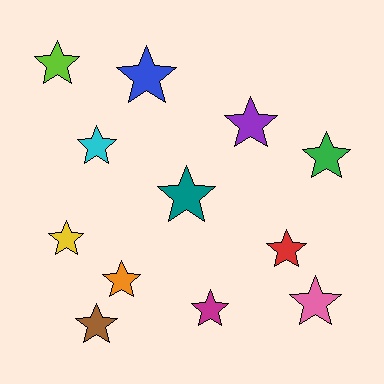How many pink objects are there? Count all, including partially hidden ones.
There is 1 pink object.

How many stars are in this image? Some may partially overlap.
There are 12 stars.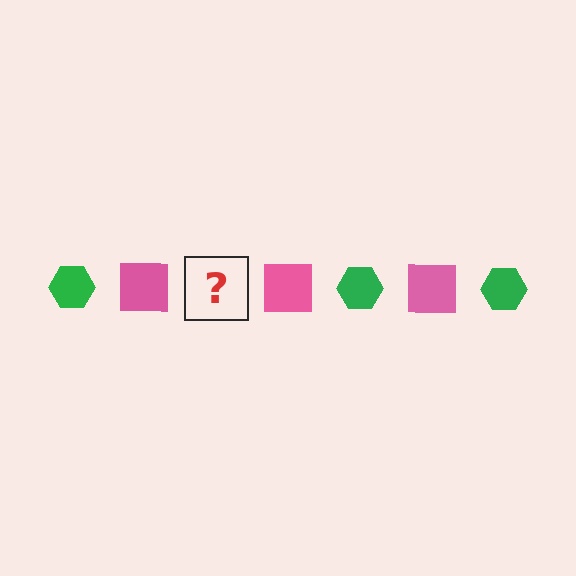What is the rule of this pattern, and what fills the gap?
The rule is that the pattern alternates between green hexagon and pink square. The gap should be filled with a green hexagon.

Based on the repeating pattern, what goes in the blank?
The blank should be a green hexagon.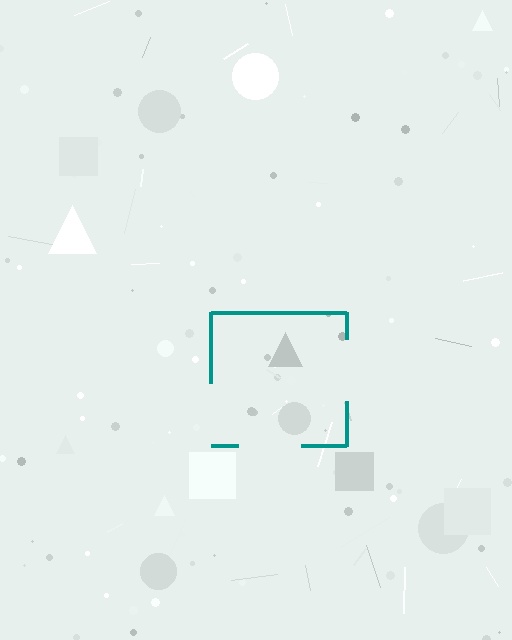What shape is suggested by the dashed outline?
The dashed outline suggests a square.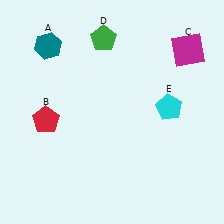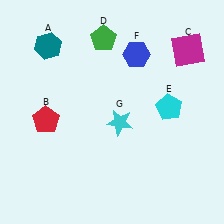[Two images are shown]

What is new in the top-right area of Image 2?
A blue hexagon (F) was added in the top-right area of Image 2.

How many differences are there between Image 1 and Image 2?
There are 2 differences between the two images.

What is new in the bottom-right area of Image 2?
A cyan star (G) was added in the bottom-right area of Image 2.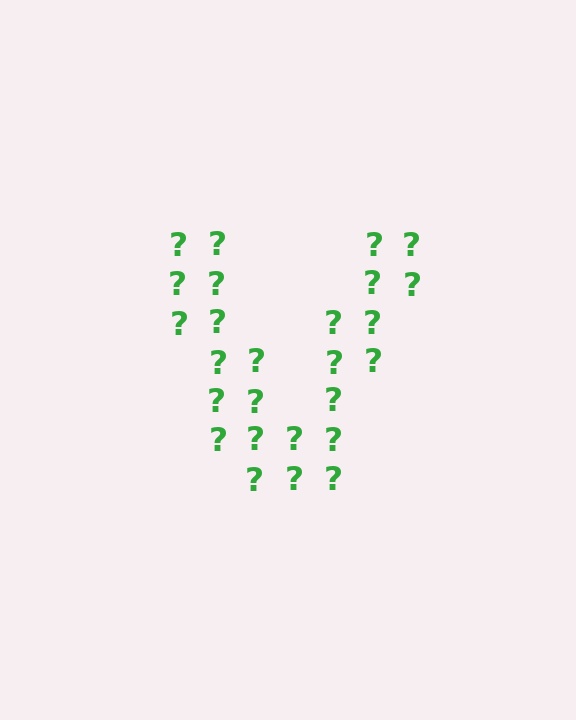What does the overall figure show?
The overall figure shows the letter V.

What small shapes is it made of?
It is made of small question marks.